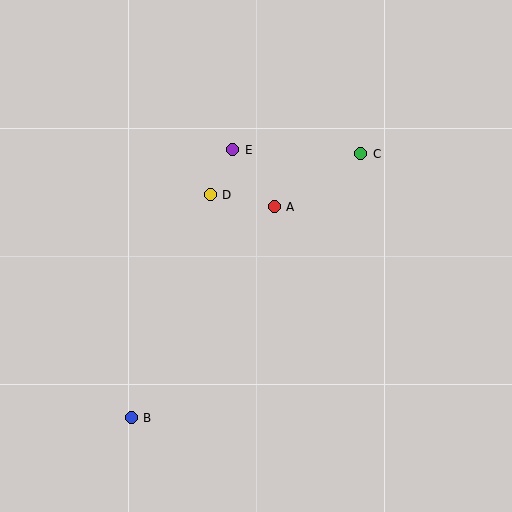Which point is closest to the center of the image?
Point A at (274, 207) is closest to the center.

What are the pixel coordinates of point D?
Point D is at (210, 195).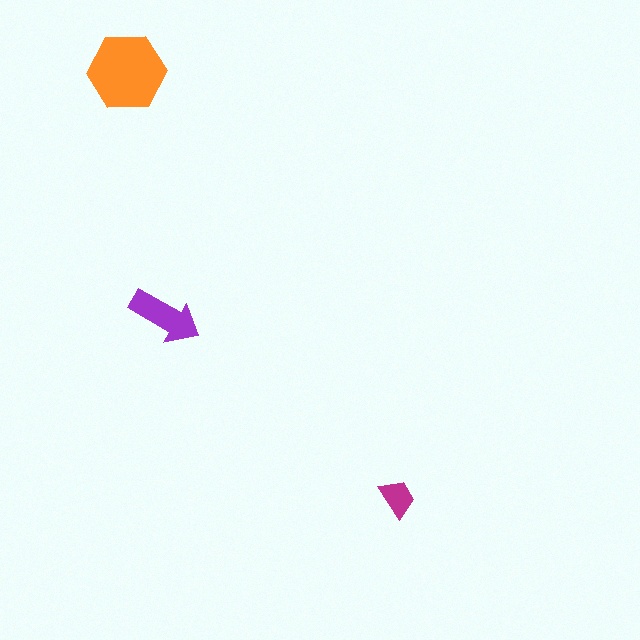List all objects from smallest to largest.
The magenta trapezoid, the purple arrow, the orange hexagon.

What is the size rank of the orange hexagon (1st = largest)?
1st.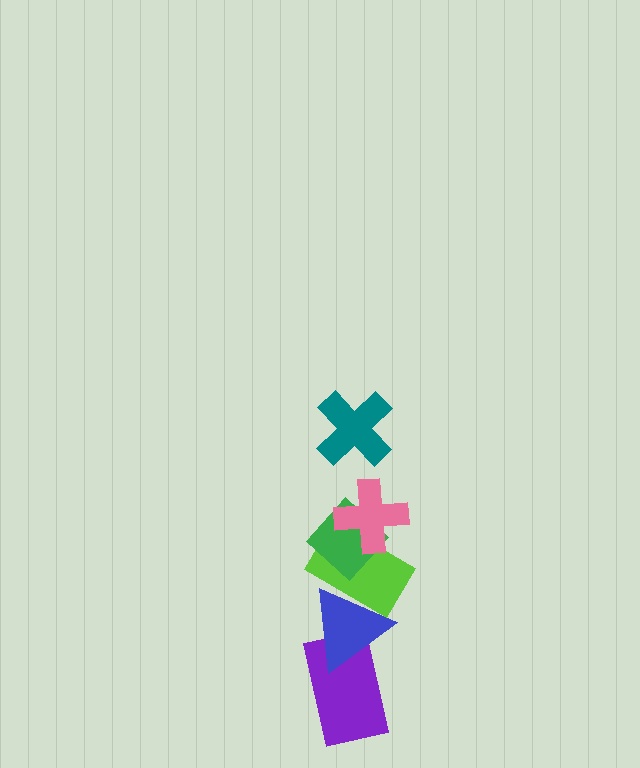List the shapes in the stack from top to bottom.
From top to bottom: the teal cross, the pink cross, the green diamond, the lime rectangle, the blue triangle, the purple rectangle.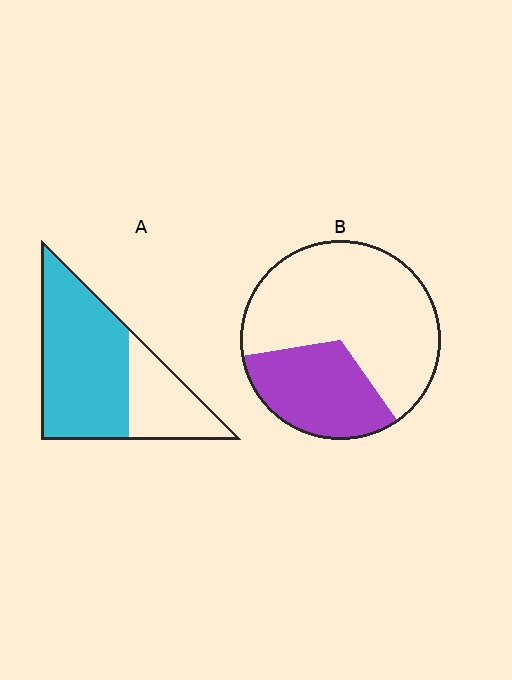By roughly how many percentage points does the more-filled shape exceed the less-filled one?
By roughly 35 percentage points (A over B).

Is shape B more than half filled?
No.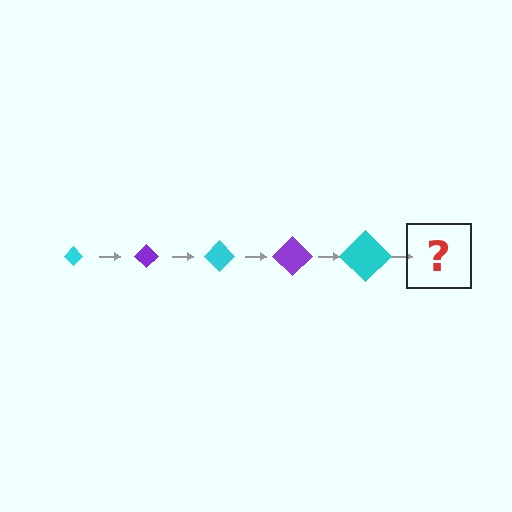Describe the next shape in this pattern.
It should be a purple diamond, larger than the previous one.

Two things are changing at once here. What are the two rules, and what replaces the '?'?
The two rules are that the diamond grows larger each step and the color cycles through cyan and purple. The '?' should be a purple diamond, larger than the previous one.